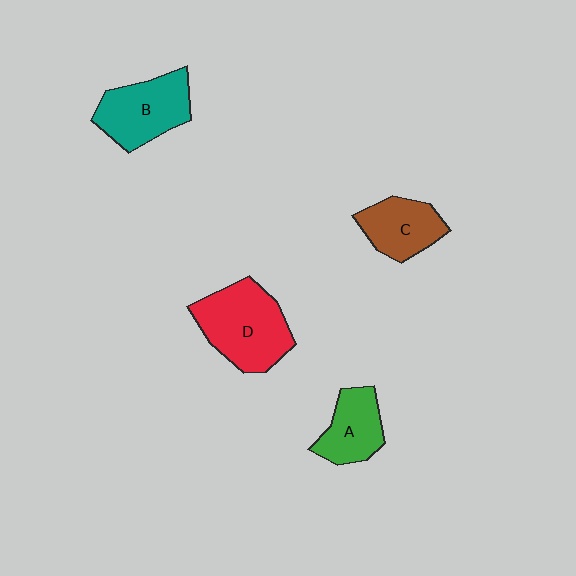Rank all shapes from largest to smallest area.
From largest to smallest: D (red), B (teal), C (brown), A (green).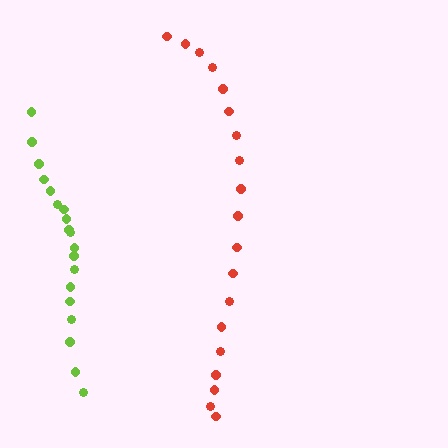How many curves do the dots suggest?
There are 2 distinct paths.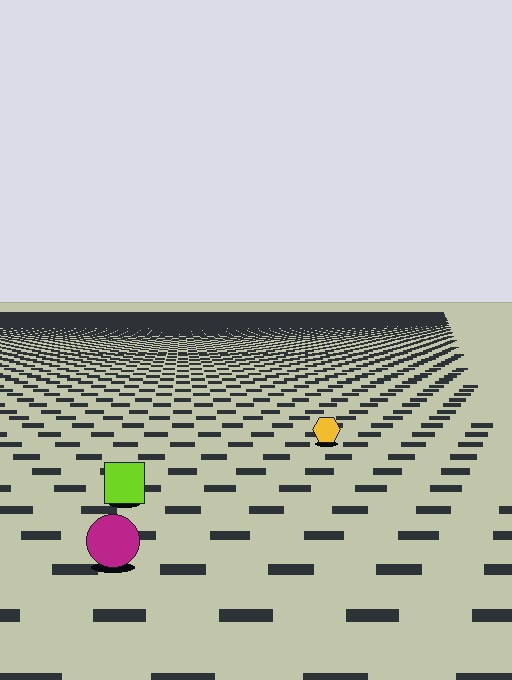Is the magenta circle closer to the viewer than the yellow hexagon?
Yes. The magenta circle is closer — you can tell from the texture gradient: the ground texture is coarser near it.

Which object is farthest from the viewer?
The yellow hexagon is farthest from the viewer. It appears smaller and the ground texture around it is denser.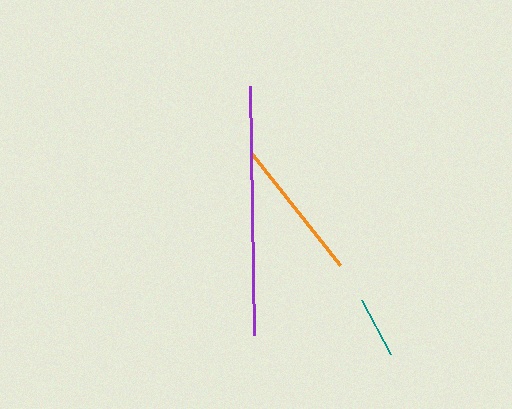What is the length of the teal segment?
The teal segment is approximately 61 pixels long.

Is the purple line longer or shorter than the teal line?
The purple line is longer than the teal line.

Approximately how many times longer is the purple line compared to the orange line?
The purple line is approximately 1.8 times the length of the orange line.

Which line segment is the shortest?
The teal line is the shortest at approximately 61 pixels.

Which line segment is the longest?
The purple line is the longest at approximately 249 pixels.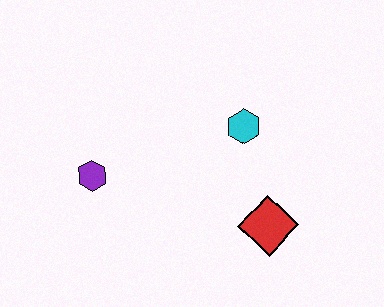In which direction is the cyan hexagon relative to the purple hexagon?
The cyan hexagon is to the right of the purple hexagon.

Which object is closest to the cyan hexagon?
The red diamond is closest to the cyan hexagon.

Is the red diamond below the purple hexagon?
Yes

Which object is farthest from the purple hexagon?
The red diamond is farthest from the purple hexagon.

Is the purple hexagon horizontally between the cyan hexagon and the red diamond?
No